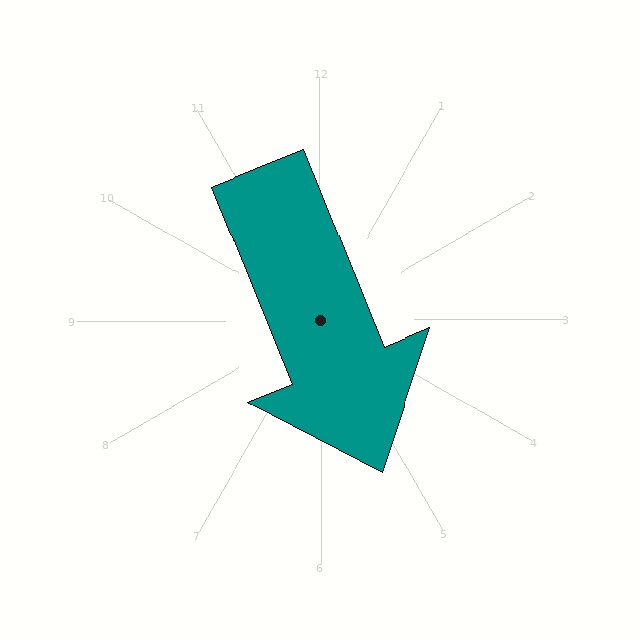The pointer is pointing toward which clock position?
Roughly 5 o'clock.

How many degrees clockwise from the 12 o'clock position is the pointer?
Approximately 158 degrees.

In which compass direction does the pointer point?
South.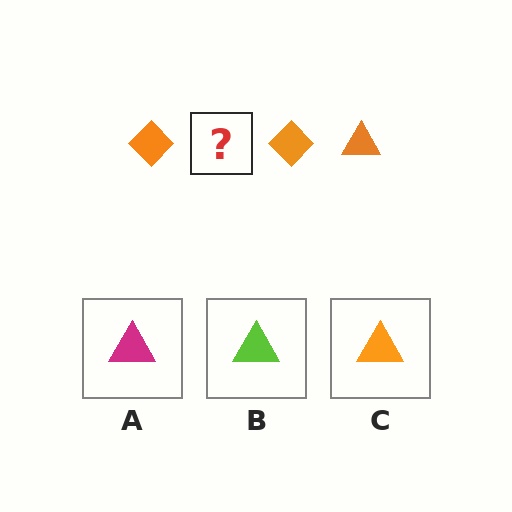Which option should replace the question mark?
Option C.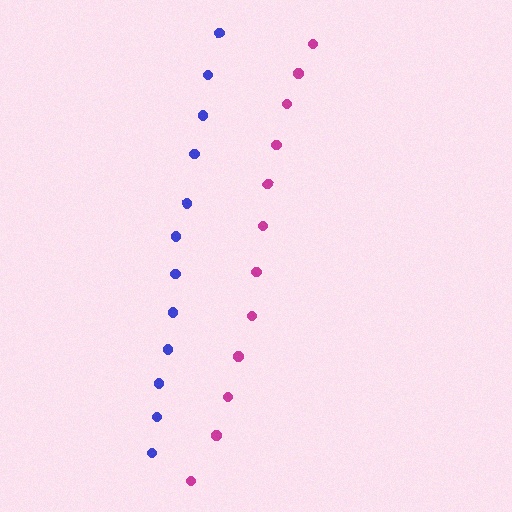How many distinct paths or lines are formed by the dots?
There are 2 distinct paths.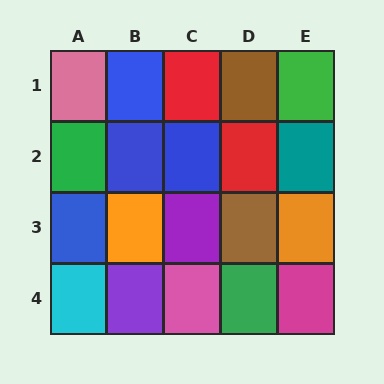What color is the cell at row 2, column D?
Red.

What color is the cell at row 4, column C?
Pink.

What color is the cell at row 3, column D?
Brown.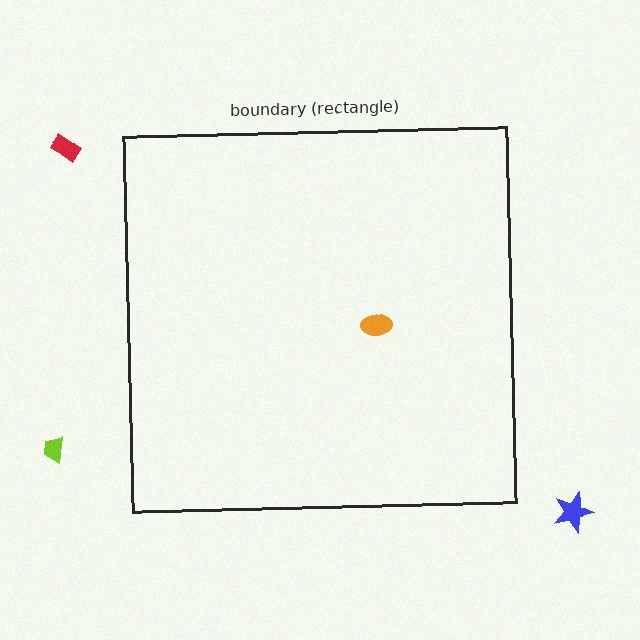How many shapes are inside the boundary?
1 inside, 3 outside.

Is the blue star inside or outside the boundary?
Outside.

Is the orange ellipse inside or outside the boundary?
Inside.